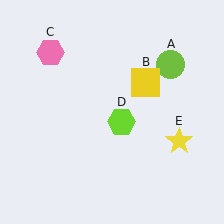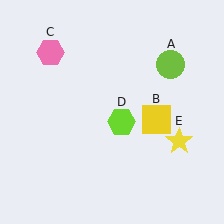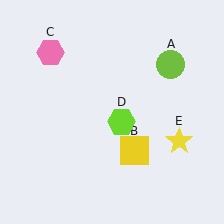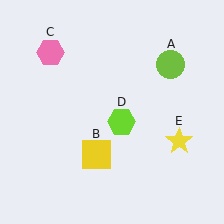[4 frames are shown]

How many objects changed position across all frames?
1 object changed position: yellow square (object B).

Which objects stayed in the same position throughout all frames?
Lime circle (object A) and pink hexagon (object C) and lime hexagon (object D) and yellow star (object E) remained stationary.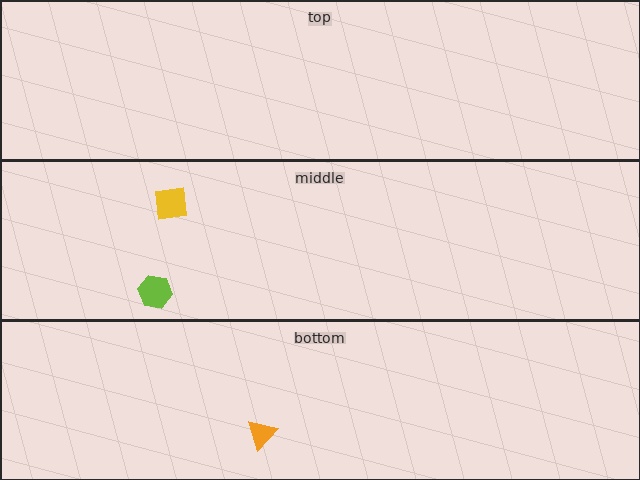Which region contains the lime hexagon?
The middle region.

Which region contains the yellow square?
The middle region.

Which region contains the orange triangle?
The bottom region.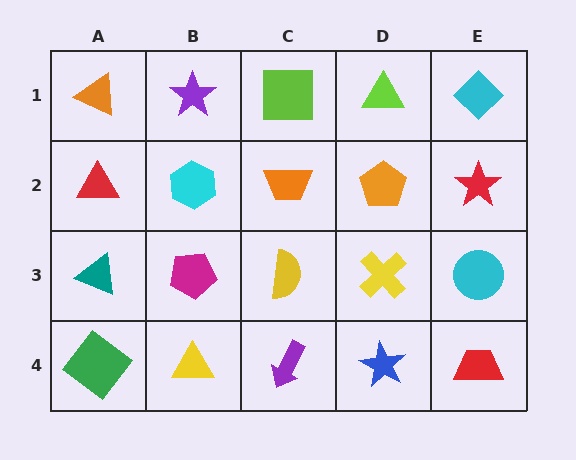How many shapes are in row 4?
5 shapes.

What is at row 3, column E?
A cyan circle.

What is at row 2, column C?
An orange trapezoid.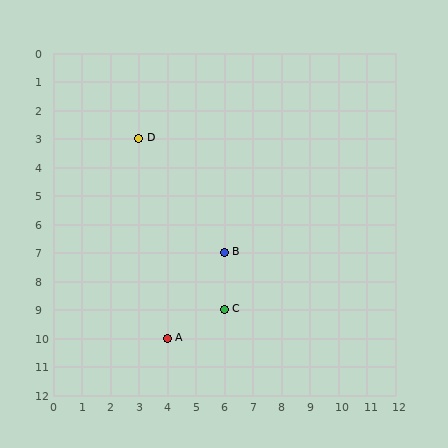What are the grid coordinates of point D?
Point D is at grid coordinates (3, 3).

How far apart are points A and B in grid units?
Points A and B are 2 columns and 3 rows apart (about 3.6 grid units diagonally).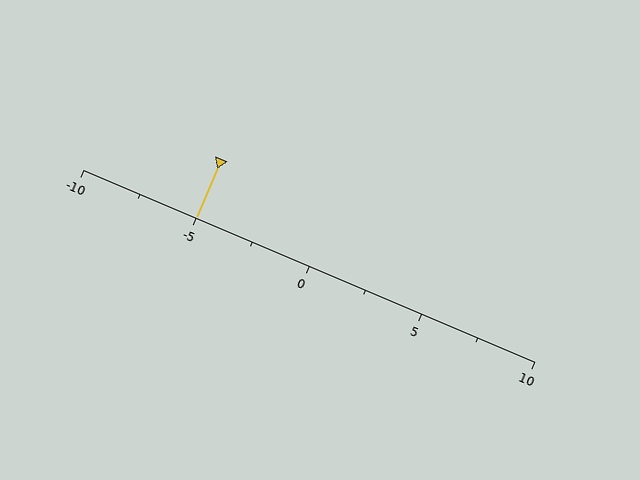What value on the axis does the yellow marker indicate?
The marker indicates approximately -5.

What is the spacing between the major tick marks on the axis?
The major ticks are spaced 5 apart.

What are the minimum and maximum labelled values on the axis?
The axis runs from -10 to 10.